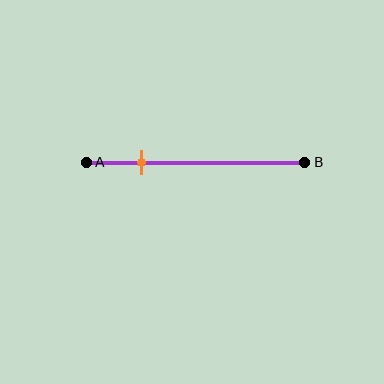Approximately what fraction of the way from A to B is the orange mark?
The orange mark is approximately 25% of the way from A to B.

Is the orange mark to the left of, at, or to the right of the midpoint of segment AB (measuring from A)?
The orange mark is to the left of the midpoint of segment AB.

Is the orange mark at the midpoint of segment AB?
No, the mark is at about 25% from A, not at the 50% midpoint.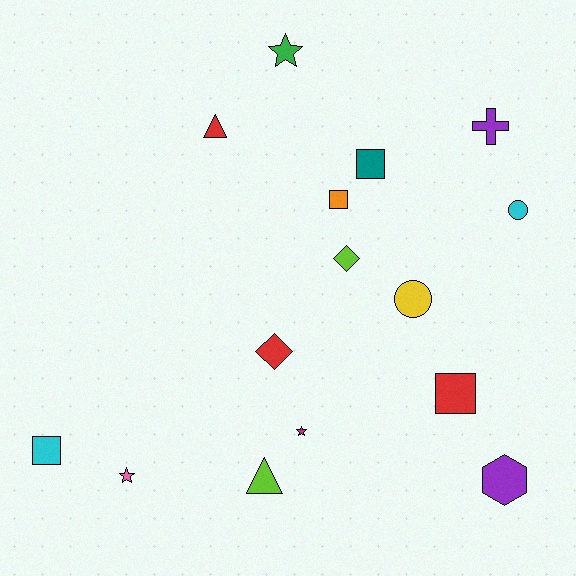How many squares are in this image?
There are 4 squares.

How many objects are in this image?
There are 15 objects.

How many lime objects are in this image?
There are 2 lime objects.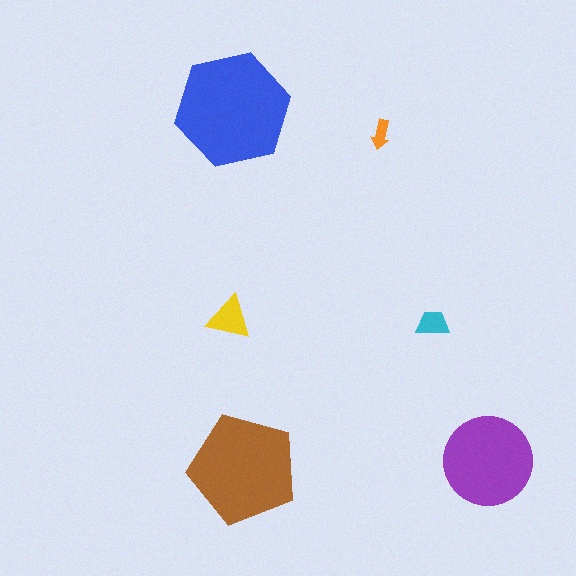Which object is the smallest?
The orange arrow.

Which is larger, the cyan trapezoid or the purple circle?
The purple circle.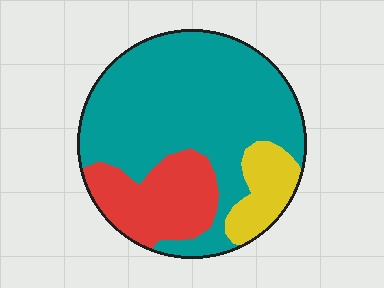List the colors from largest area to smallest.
From largest to smallest: teal, red, yellow.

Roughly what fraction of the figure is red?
Red takes up less than a quarter of the figure.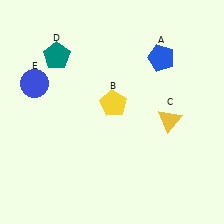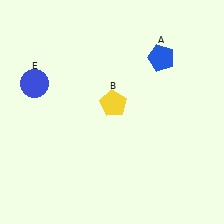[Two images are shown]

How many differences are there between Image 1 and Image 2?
There are 2 differences between the two images.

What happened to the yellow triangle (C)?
The yellow triangle (C) was removed in Image 2. It was in the bottom-right area of Image 1.